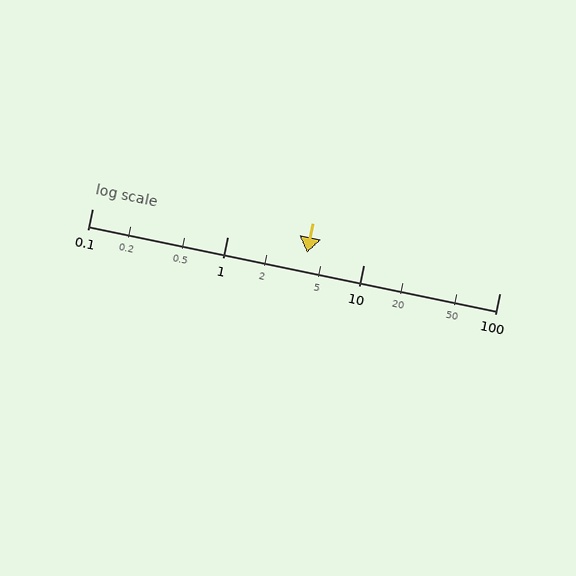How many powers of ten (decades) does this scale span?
The scale spans 3 decades, from 0.1 to 100.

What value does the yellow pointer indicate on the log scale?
The pointer indicates approximately 3.8.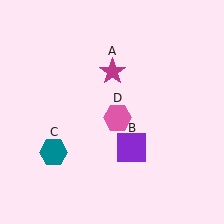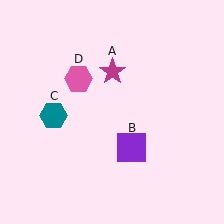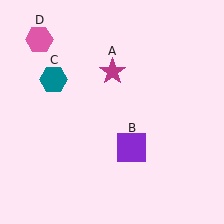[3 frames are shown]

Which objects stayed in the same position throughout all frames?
Magenta star (object A) and purple square (object B) remained stationary.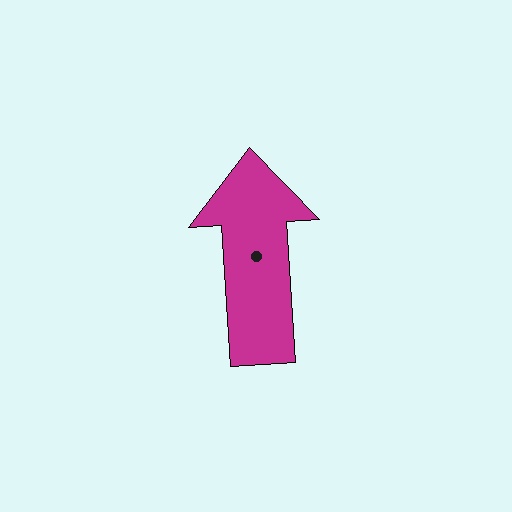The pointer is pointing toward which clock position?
Roughly 12 o'clock.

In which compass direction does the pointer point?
North.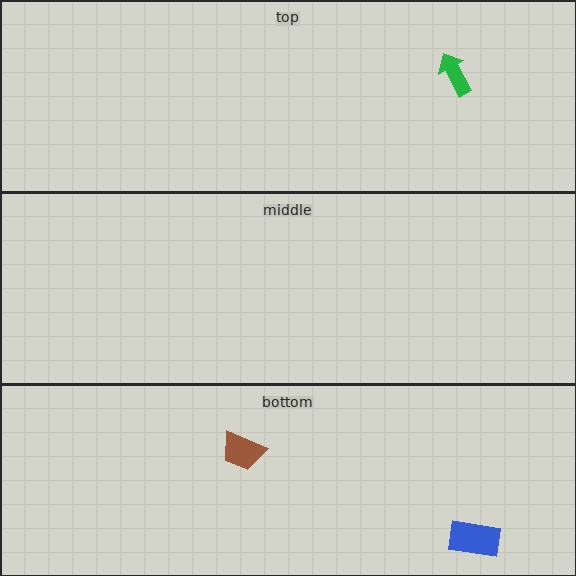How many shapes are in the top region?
1.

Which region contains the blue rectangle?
The bottom region.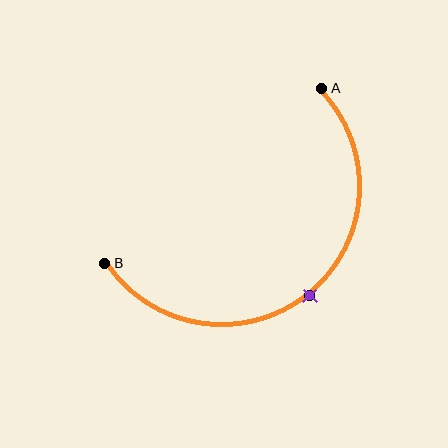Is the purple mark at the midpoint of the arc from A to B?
Yes. The purple mark lies on the arc at equal arc-length from both A and B — it is the arc midpoint.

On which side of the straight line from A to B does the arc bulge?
The arc bulges below and to the right of the straight line connecting A and B.